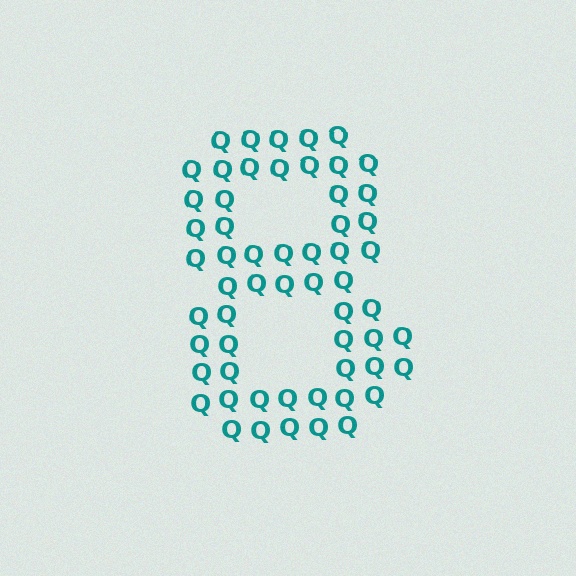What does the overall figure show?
The overall figure shows the digit 8.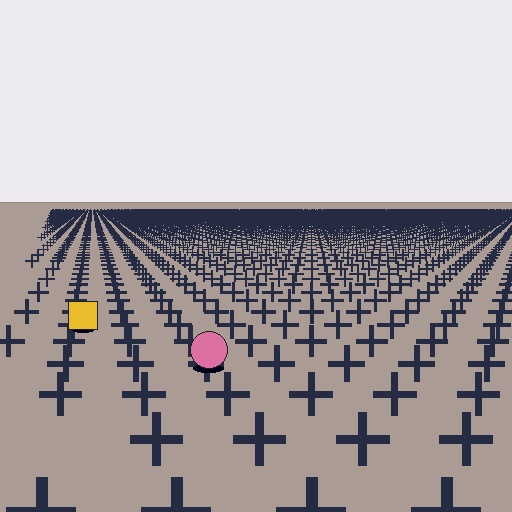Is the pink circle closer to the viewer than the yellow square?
Yes. The pink circle is closer — you can tell from the texture gradient: the ground texture is coarser near it.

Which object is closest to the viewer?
The pink circle is closest. The texture marks near it are larger and more spread out.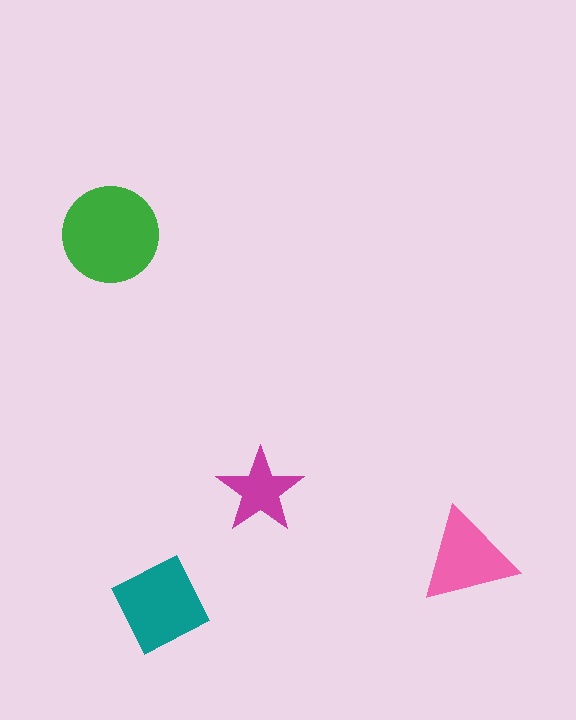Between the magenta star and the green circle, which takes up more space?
The green circle.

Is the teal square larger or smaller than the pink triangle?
Larger.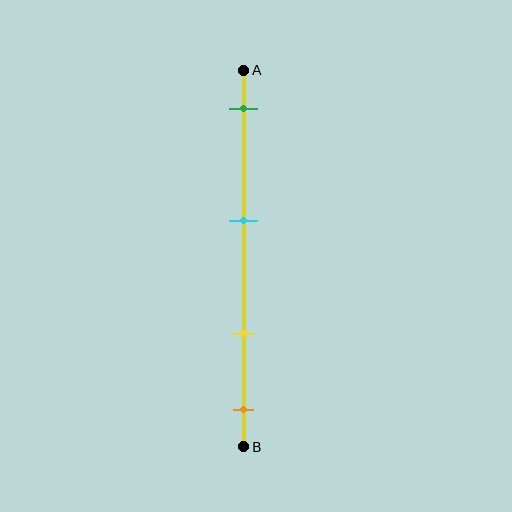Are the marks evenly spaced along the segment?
No, the marks are not evenly spaced.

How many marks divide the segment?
There are 4 marks dividing the segment.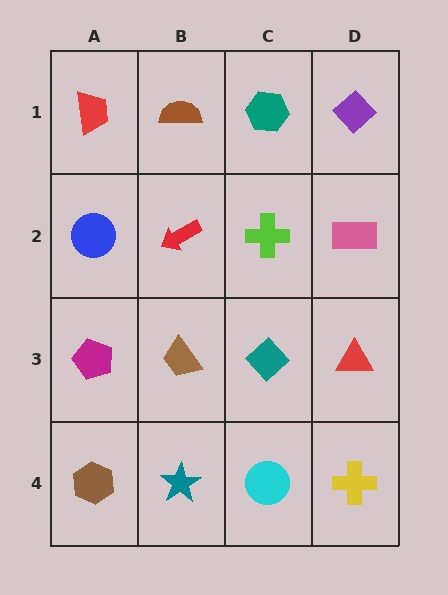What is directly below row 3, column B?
A teal star.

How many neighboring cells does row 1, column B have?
3.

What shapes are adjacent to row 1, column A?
A blue circle (row 2, column A), a brown semicircle (row 1, column B).